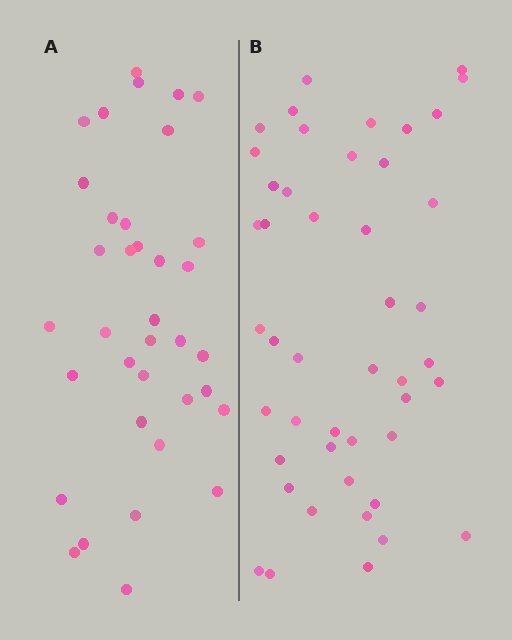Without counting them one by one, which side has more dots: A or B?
Region B (the right region) has more dots.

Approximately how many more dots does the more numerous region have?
Region B has roughly 10 or so more dots than region A.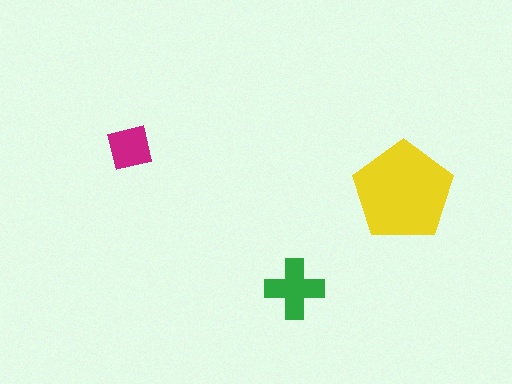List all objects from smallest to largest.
The magenta square, the green cross, the yellow pentagon.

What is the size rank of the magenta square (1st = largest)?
3rd.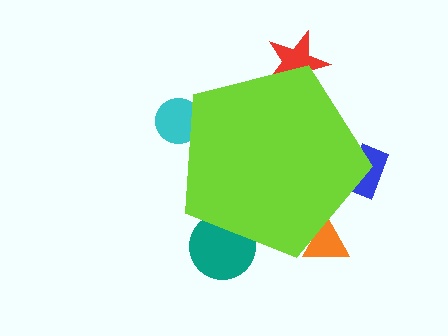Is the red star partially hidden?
Yes, the red star is partially hidden behind the lime pentagon.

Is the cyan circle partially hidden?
Yes, the cyan circle is partially hidden behind the lime pentagon.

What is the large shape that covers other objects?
A lime pentagon.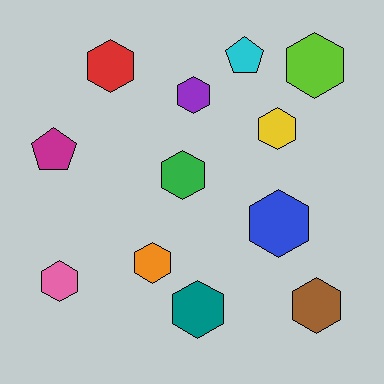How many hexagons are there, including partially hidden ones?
There are 10 hexagons.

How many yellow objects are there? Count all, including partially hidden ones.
There is 1 yellow object.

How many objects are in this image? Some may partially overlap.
There are 12 objects.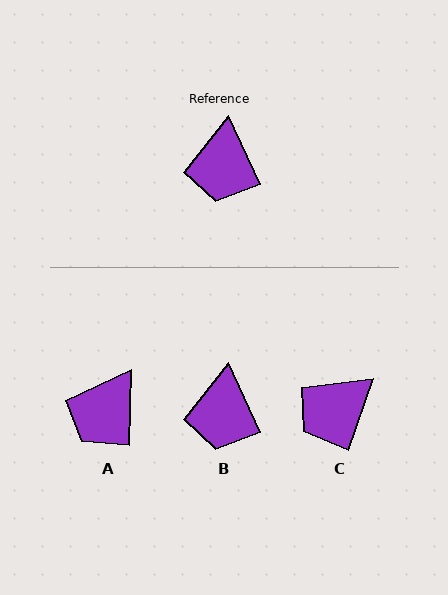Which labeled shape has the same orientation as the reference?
B.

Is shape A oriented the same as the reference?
No, it is off by about 26 degrees.